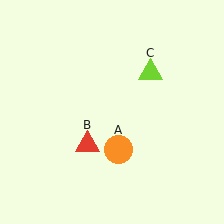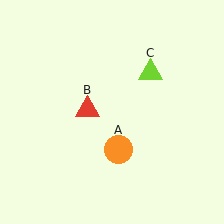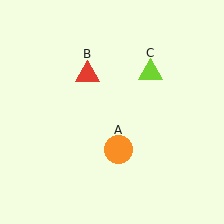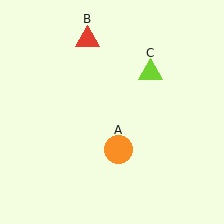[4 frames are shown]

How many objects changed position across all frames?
1 object changed position: red triangle (object B).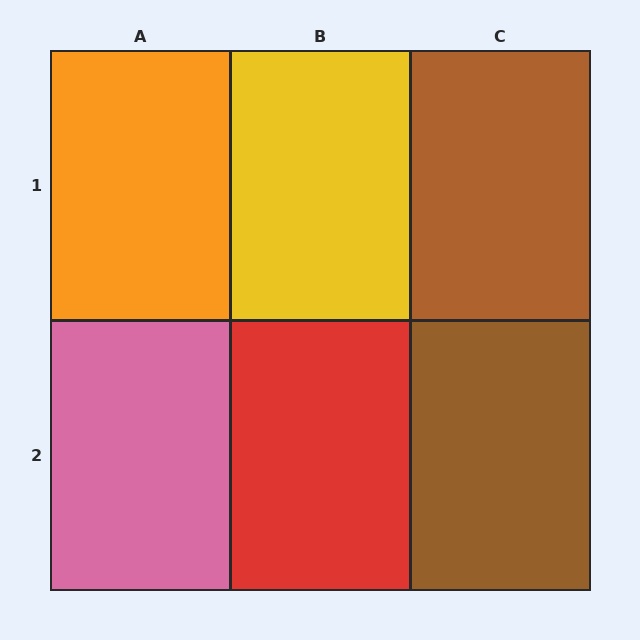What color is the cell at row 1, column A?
Orange.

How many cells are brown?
2 cells are brown.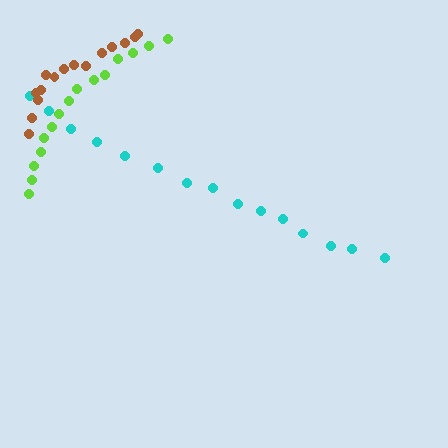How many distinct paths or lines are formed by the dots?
There are 3 distinct paths.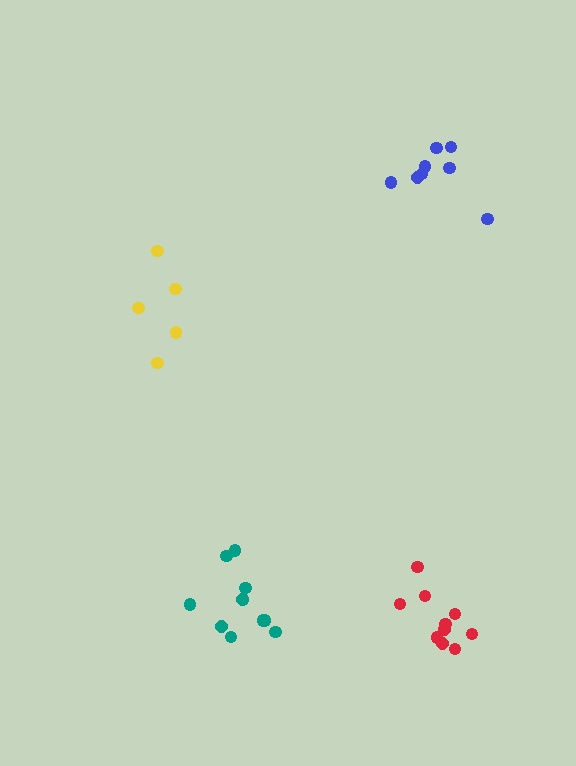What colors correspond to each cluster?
The clusters are colored: teal, red, blue, yellow.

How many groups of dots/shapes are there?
There are 4 groups.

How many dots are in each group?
Group 1: 11 dots, Group 2: 10 dots, Group 3: 8 dots, Group 4: 5 dots (34 total).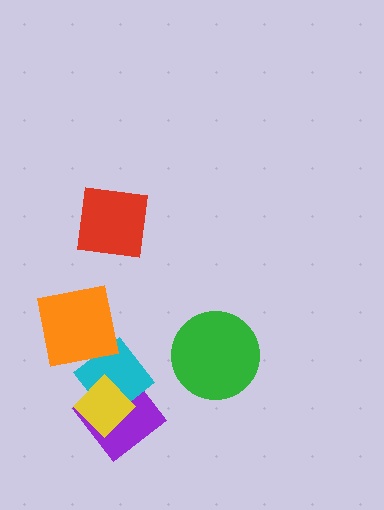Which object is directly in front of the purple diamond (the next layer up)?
The cyan diamond is directly in front of the purple diamond.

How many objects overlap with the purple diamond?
2 objects overlap with the purple diamond.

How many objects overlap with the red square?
0 objects overlap with the red square.